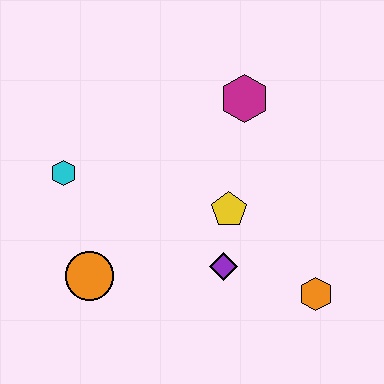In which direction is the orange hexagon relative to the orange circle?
The orange hexagon is to the right of the orange circle.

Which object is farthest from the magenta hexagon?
The orange circle is farthest from the magenta hexagon.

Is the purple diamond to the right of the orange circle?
Yes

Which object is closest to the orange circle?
The cyan hexagon is closest to the orange circle.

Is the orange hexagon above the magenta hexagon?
No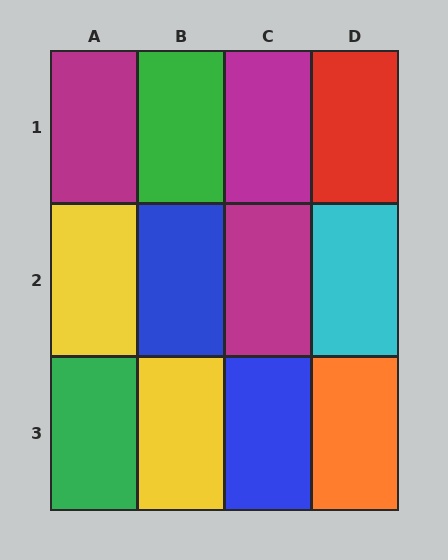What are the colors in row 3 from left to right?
Green, yellow, blue, orange.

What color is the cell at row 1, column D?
Red.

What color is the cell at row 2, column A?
Yellow.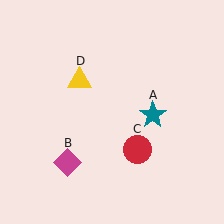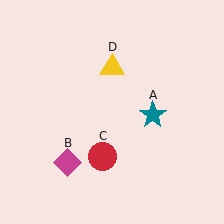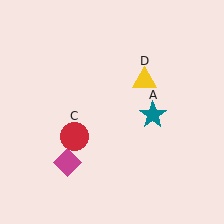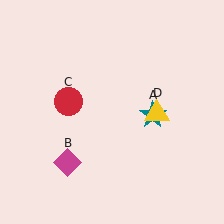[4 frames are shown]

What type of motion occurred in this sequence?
The red circle (object C), yellow triangle (object D) rotated clockwise around the center of the scene.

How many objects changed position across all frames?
2 objects changed position: red circle (object C), yellow triangle (object D).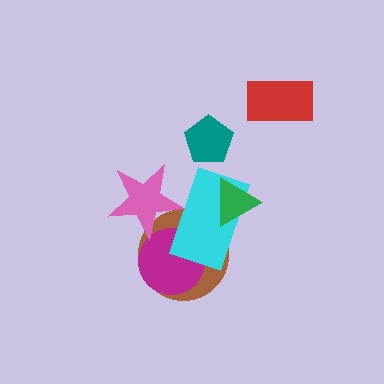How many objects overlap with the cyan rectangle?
4 objects overlap with the cyan rectangle.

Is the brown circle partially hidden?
Yes, it is partially covered by another shape.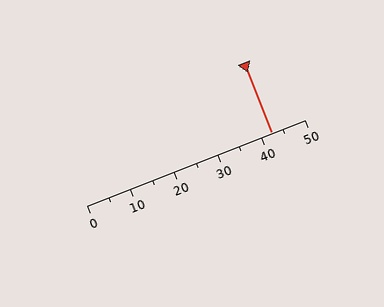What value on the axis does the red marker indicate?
The marker indicates approximately 42.5.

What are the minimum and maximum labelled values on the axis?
The axis runs from 0 to 50.